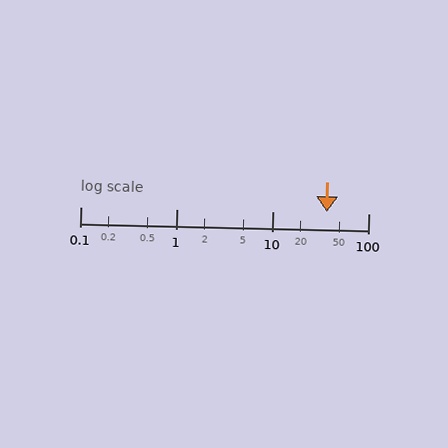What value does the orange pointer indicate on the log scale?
The pointer indicates approximately 37.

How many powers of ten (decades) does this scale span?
The scale spans 3 decades, from 0.1 to 100.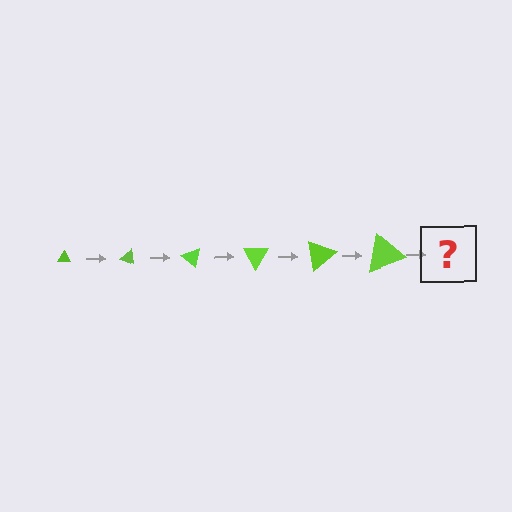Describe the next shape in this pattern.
It should be a triangle, larger than the previous one and rotated 120 degrees from the start.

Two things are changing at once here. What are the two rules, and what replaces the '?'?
The two rules are that the triangle grows larger each step and it rotates 20 degrees each step. The '?' should be a triangle, larger than the previous one and rotated 120 degrees from the start.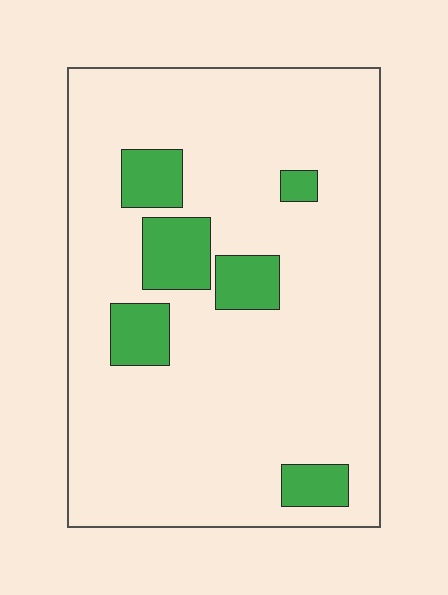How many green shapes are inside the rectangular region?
6.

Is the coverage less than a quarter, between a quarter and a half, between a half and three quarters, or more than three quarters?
Less than a quarter.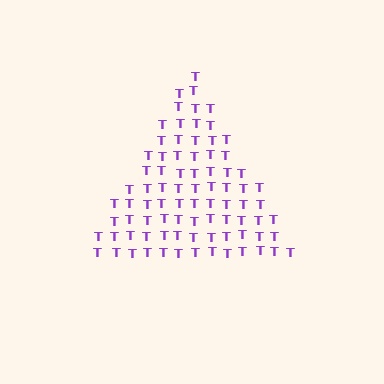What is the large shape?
The large shape is a triangle.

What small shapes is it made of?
It is made of small letter T's.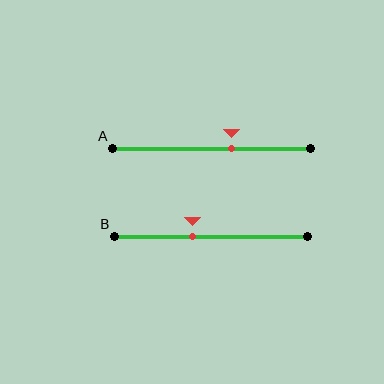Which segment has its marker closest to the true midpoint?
Segment B has its marker closest to the true midpoint.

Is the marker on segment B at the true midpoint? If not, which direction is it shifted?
No, the marker on segment B is shifted to the left by about 10% of the segment length.